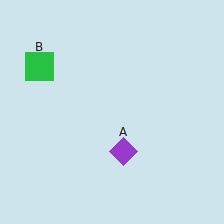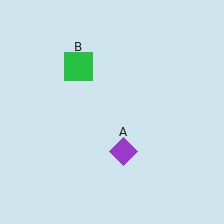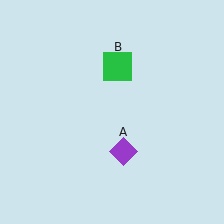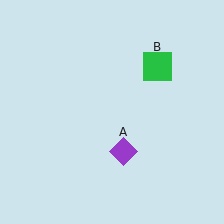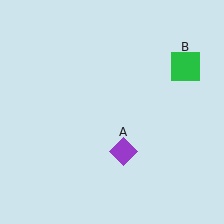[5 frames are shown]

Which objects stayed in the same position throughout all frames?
Purple diamond (object A) remained stationary.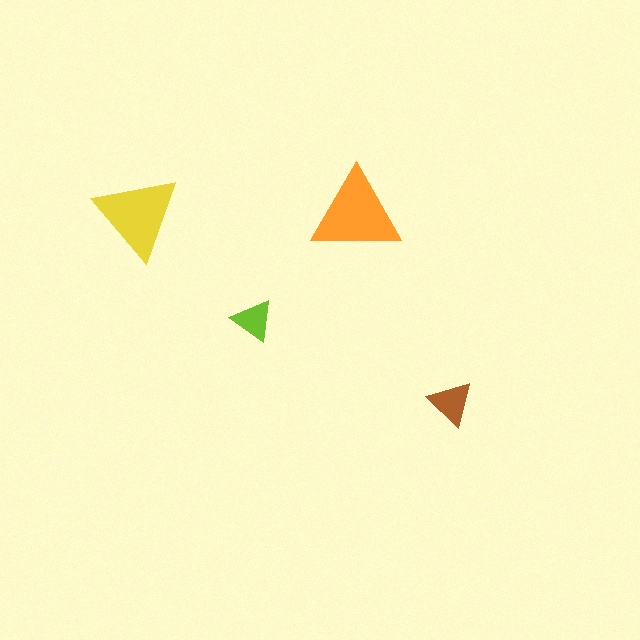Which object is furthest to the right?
The brown triangle is rightmost.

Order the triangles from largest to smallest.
the orange one, the yellow one, the brown one, the lime one.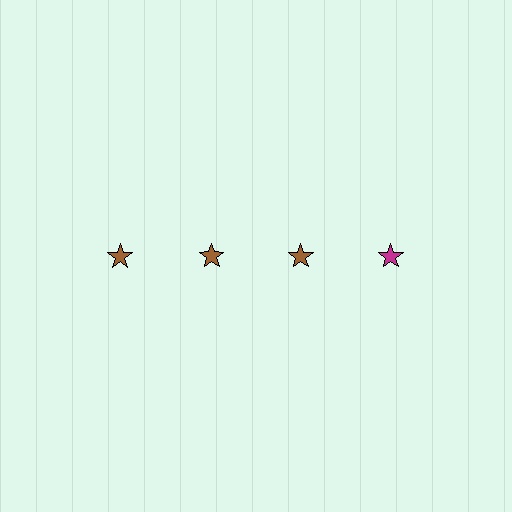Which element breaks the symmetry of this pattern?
The magenta star in the top row, second from right column breaks the symmetry. All other shapes are brown stars.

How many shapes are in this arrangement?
There are 4 shapes arranged in a grid pattern.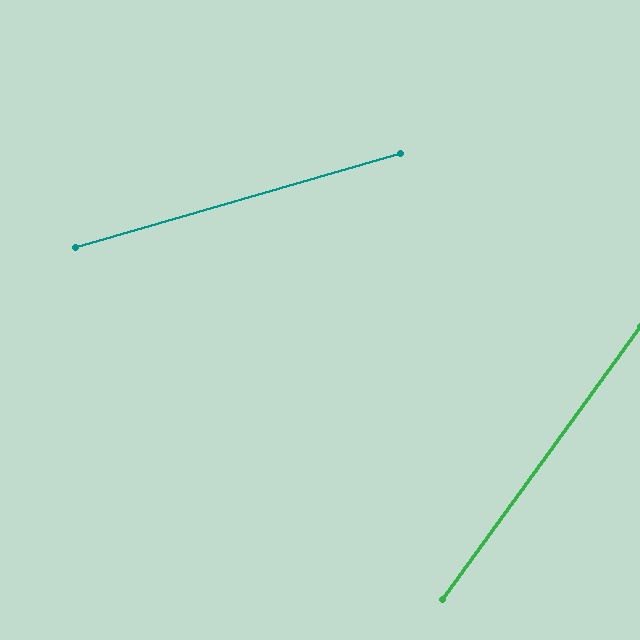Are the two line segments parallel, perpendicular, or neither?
Neither parallel nor perpendicular — they differ by about 38°.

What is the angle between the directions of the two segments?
Approximately 38 degrees.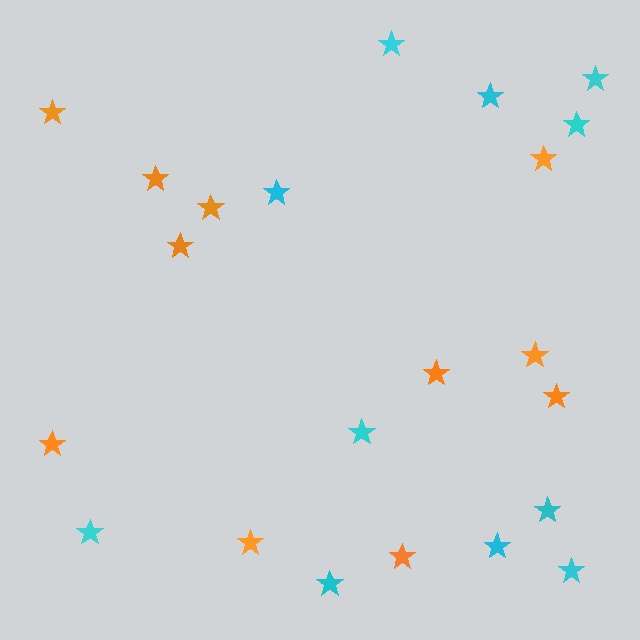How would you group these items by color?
There are 2 groups: one group of cyan stars (11) and one group of orange stars (11).